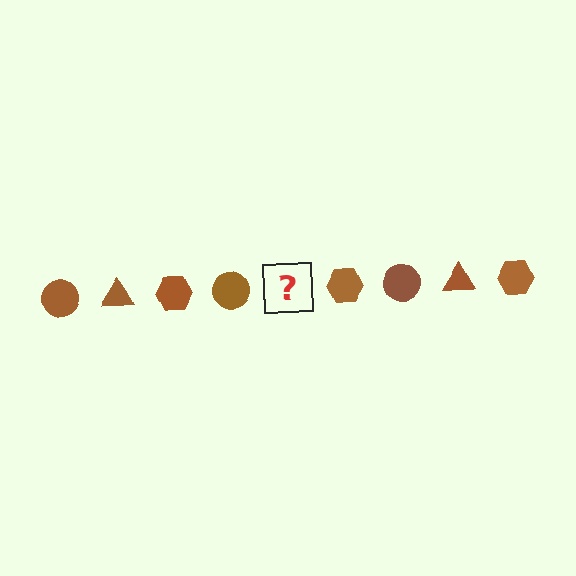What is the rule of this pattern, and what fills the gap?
The rule is that the pattern cycles through circle, triangle, hexagon shapes in brown. The gap should be filled with a brown triangle.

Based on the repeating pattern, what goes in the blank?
The blank should be a brown triangle.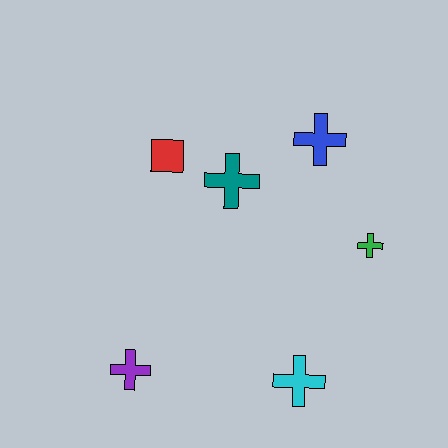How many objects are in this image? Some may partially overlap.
There are 6 objects.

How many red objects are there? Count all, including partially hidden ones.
There is 1 red object.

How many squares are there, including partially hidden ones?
There is 1 square.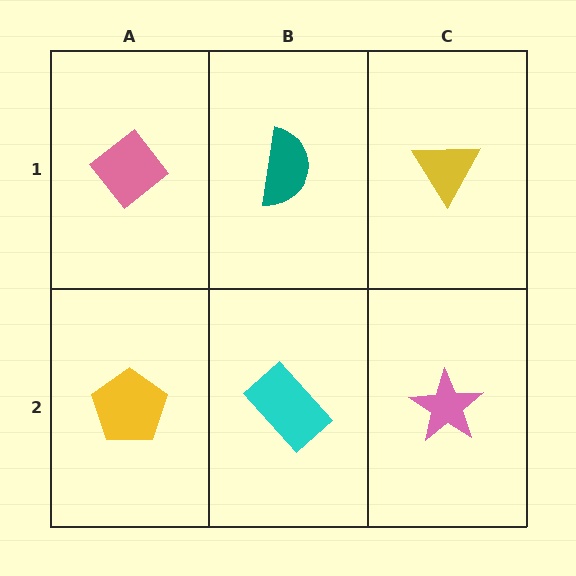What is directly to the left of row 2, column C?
A cyan rectangle.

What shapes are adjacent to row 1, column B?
A cyan rectangle (row 2, column B), a pink diamond (row 1, column A), a yellow triangle (row 1, column C).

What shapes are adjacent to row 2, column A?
A pink diamond (row 1, column A), a cyan rectangle (row 2, column B).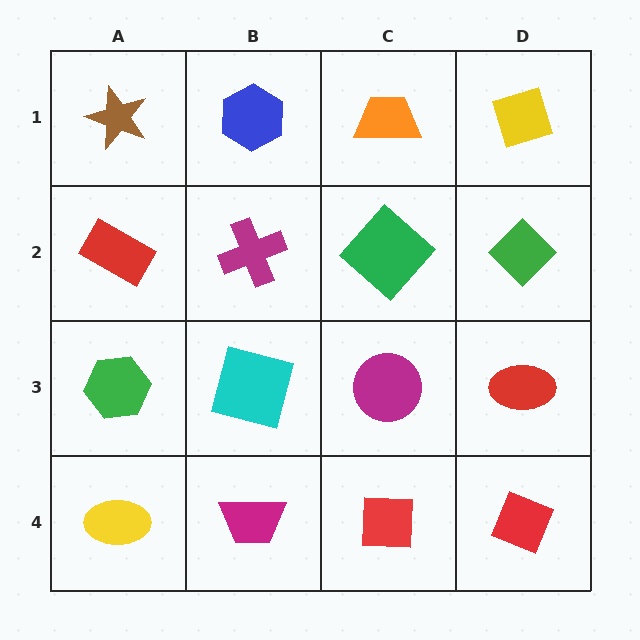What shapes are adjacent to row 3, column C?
A green diamond (row 2, column C), a red square (row 4, column C), a cyan square (row 3, column B), a red ellipse (row 3, column D).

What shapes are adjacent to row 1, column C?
A green diamond (row 2, column C), a blue hexagon (row 1, column B), a yellow diamond (row 1, column D).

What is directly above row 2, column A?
A brown star.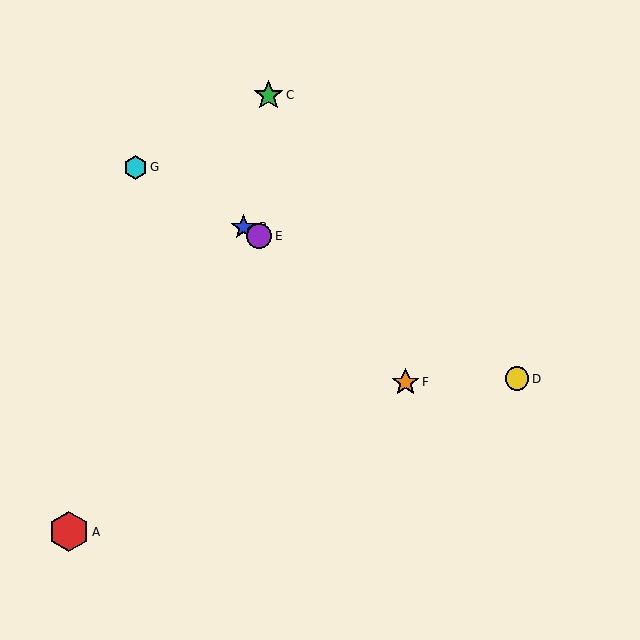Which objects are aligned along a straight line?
Objects B, D, E, G are aligned along a straight line.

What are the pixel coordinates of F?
Object F is at (406, 382).